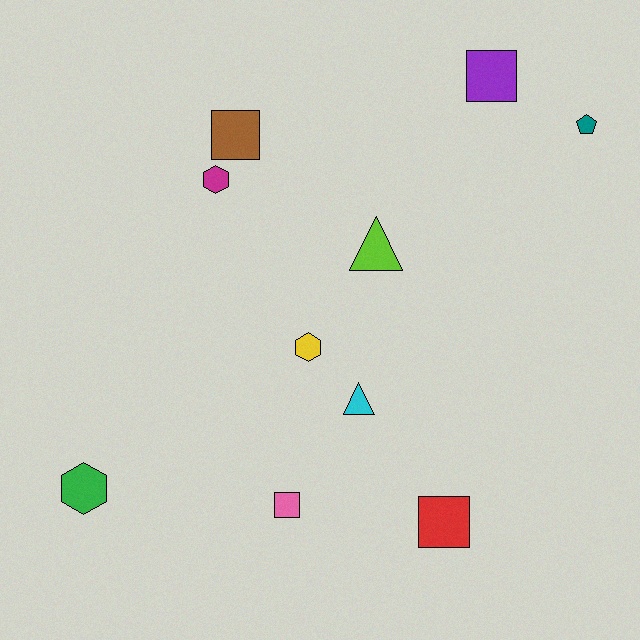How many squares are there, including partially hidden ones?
There are 4 squares.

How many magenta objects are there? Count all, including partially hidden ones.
There is 1 magenta object.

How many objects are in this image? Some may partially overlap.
There are 10 objects.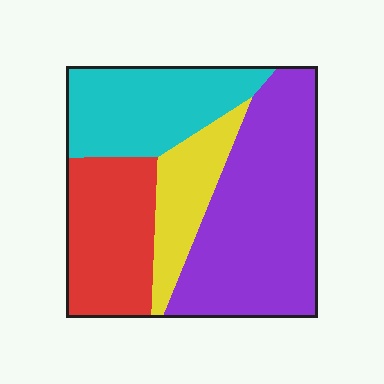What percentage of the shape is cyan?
Cyan takes up about one quarter (1/4) of the shape.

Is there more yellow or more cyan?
Cyan.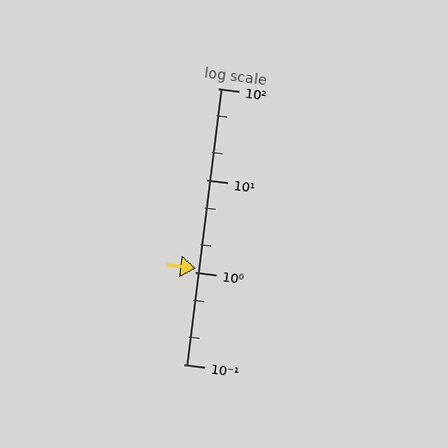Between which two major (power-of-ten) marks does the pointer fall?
The pointer is between 1 and 10.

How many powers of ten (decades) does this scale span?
The scale spans 3 decades, from 0.1 to 100.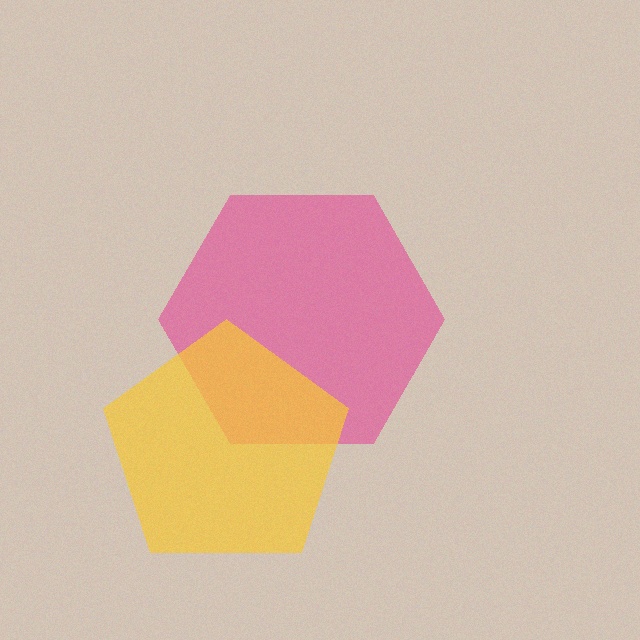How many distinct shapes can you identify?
There are 2 distinct shapes: a pink hexagon, a yellow pentagon.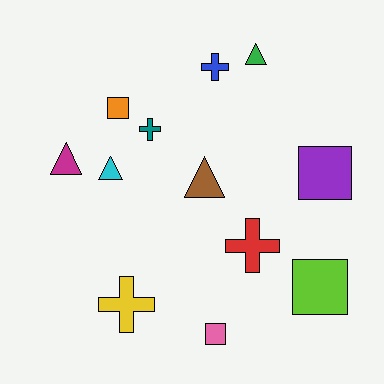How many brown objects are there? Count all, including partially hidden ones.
There is 1 brown object.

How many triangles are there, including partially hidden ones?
There are 4 triangles.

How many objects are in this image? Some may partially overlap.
There are 12 objects.